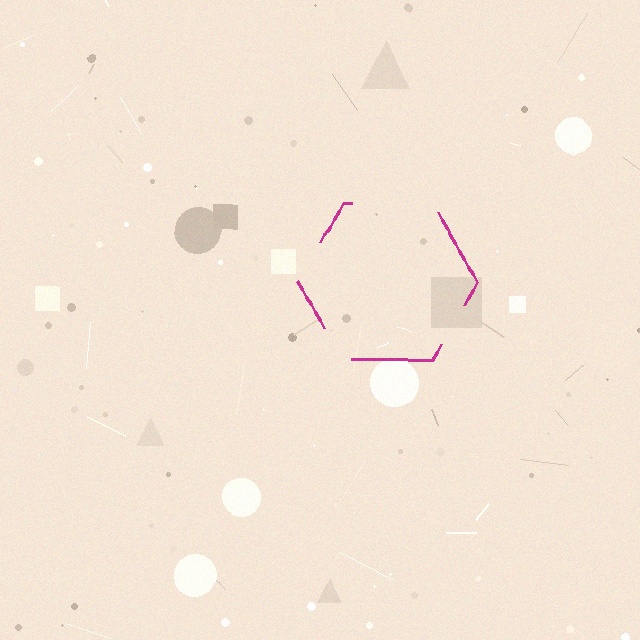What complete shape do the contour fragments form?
The contour fragments form a hexagon.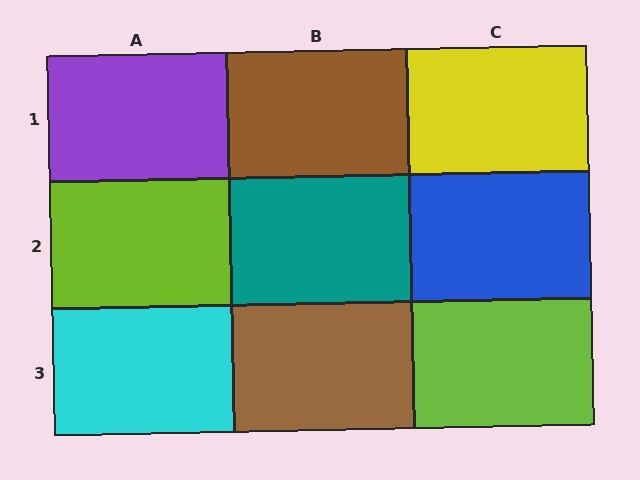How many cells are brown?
2 cells are brown.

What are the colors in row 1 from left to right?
Purple, brown, yellow.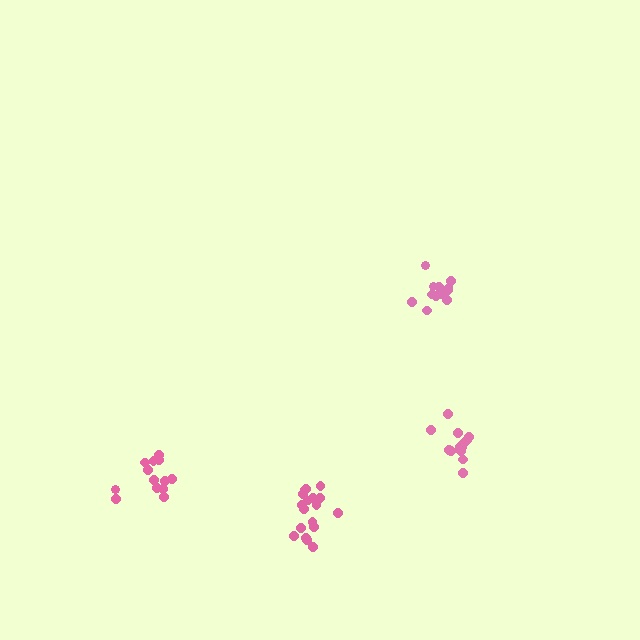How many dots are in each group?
Group 1: 18 dots, Group 2: 12 dots, Group 3: 14 dots, Group 4: 13 dots (57 total).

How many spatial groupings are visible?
There are 4 spatial groupings.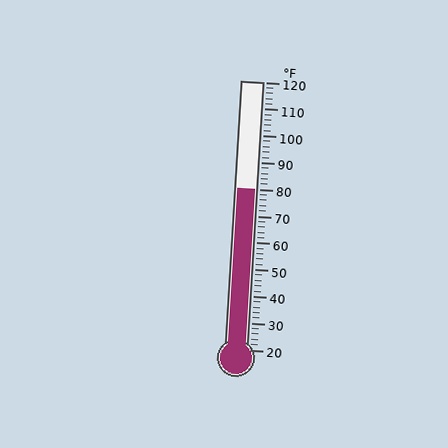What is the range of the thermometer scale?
The thermometer scale ranges from 20°F to 120°F.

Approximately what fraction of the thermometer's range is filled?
The thermometer is filled to approximately 60% of its range.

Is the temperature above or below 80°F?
The temperature is at 80°F.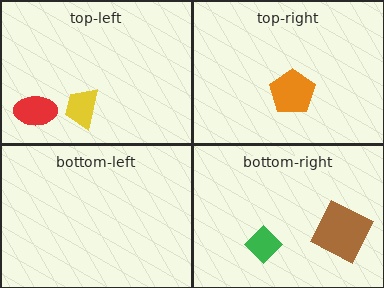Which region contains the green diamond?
The bottom-right region.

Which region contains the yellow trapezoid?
The top-left region.